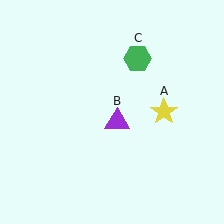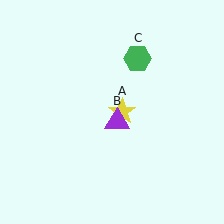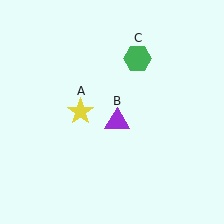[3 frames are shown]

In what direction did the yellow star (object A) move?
The yellow star (object A) moved left.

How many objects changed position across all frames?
1 object changed position: yellow star (object A).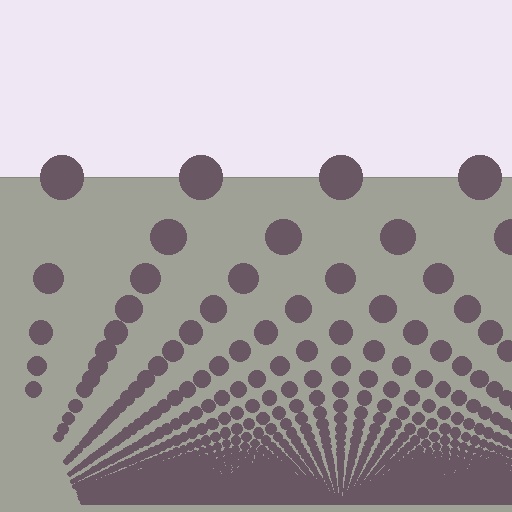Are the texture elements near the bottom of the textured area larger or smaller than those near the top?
Smaller. The gradient is inverted — elements near the bottom are smaller and denser.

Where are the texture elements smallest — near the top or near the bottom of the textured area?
Near the bottom.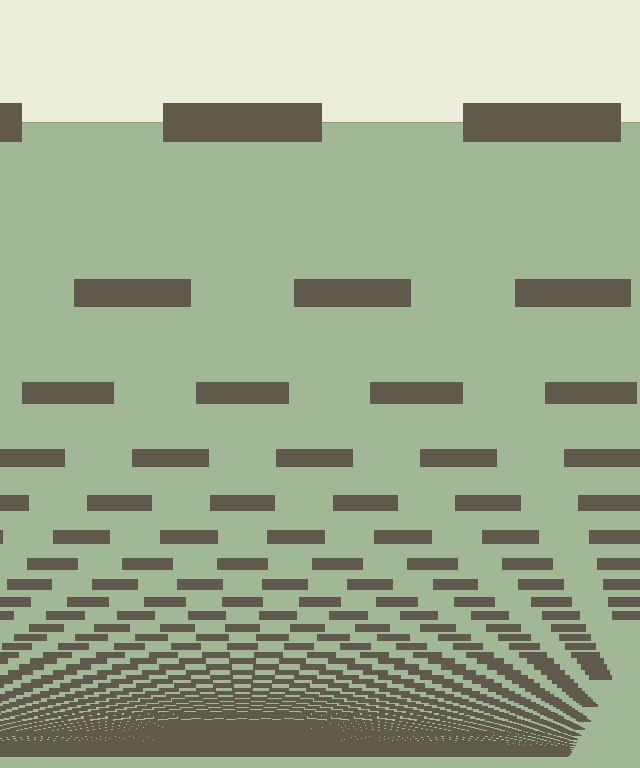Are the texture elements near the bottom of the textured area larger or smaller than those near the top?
Smaller. The gradient is inverted — elements near the bottom are smaller and denser.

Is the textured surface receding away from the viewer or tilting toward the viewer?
The surface appears to tilt toward the viewer. Texture elements get larger and sparser toward the top.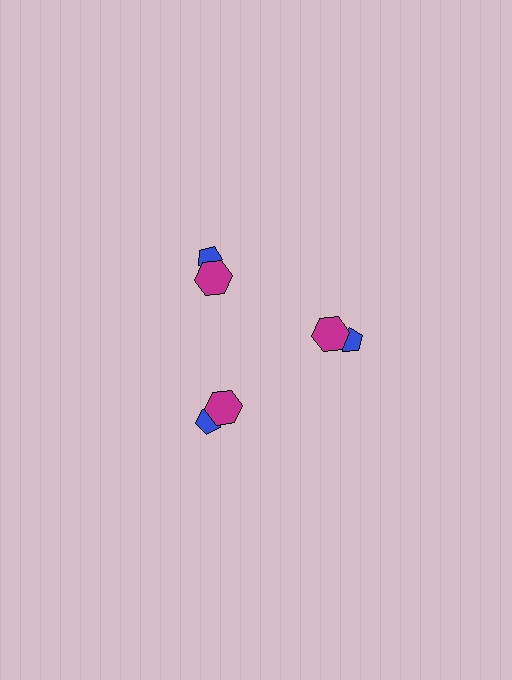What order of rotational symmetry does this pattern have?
This pattern has 3-fold rotational symmetry.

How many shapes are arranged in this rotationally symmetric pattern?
There are 6 shapes, arranged in 3 groups of 2.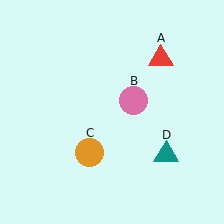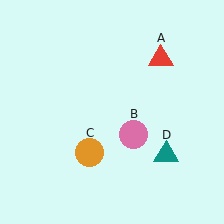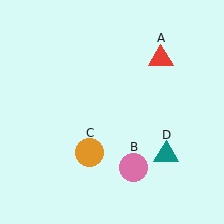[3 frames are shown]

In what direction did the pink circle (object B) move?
The pink circle (object B) moved down.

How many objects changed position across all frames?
1 object changed position: pink circle (object B).